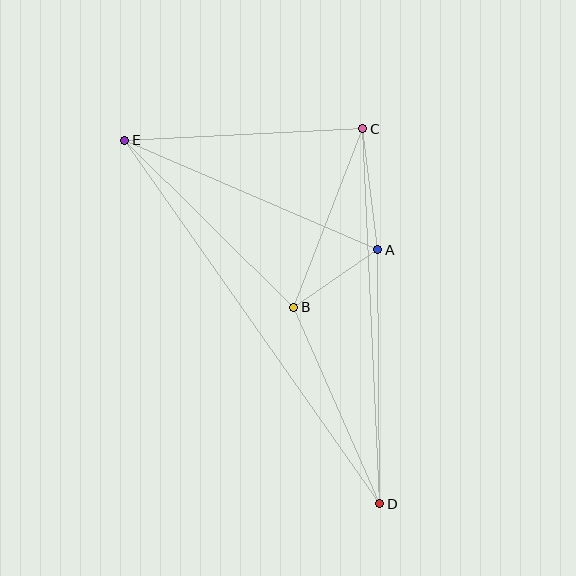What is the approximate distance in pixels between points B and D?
The distance between B and D is approximately 214 pixels.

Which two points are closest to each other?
Points A and B are closest to each other.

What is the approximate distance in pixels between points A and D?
The distance between A and D is approximately 254 pixels.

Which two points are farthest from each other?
Points D and E are farthest from each other.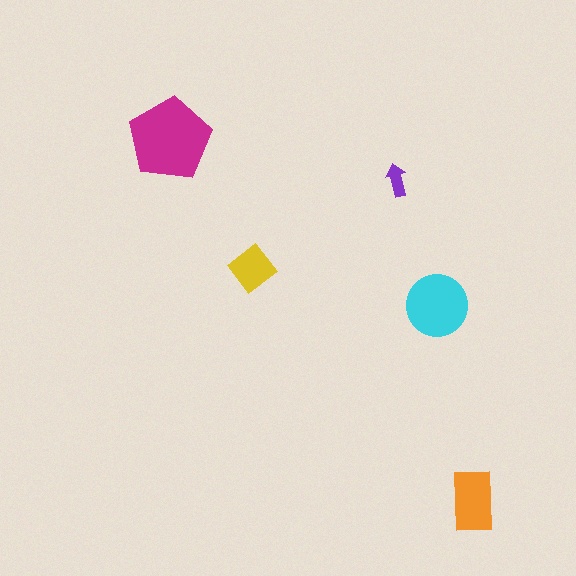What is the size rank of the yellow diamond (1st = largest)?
4th.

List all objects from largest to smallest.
The magenta pentagon, the cyan circle, the orange rectangle, the yellow diamond, the purple arrow.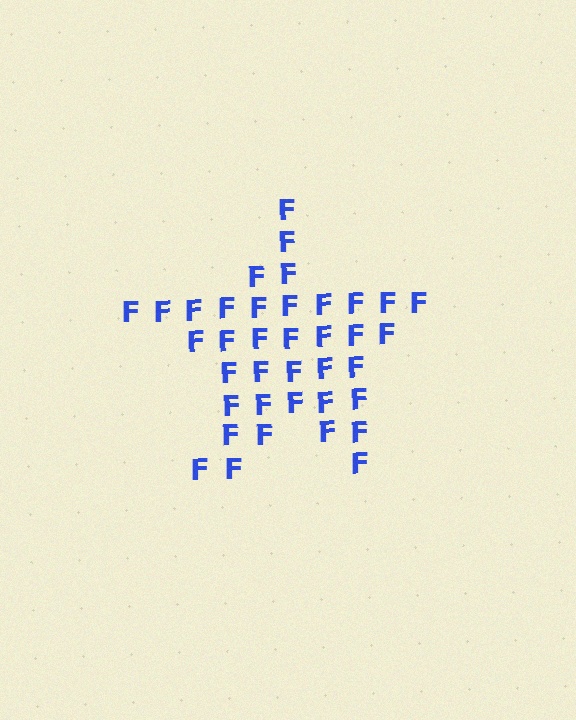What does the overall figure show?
The overall figure shows a star.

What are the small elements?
The small elements are letter F's.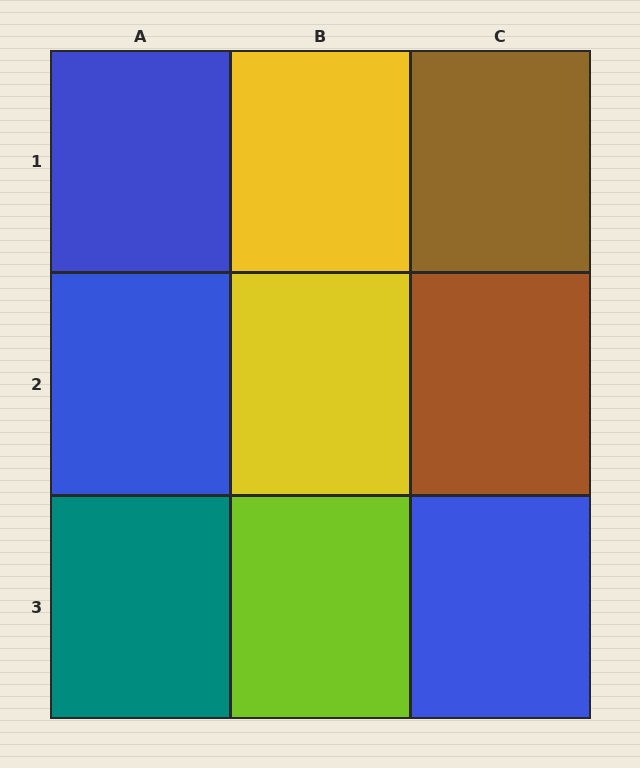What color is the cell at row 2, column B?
Yellow.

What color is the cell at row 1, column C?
Brown.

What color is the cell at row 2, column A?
Blue.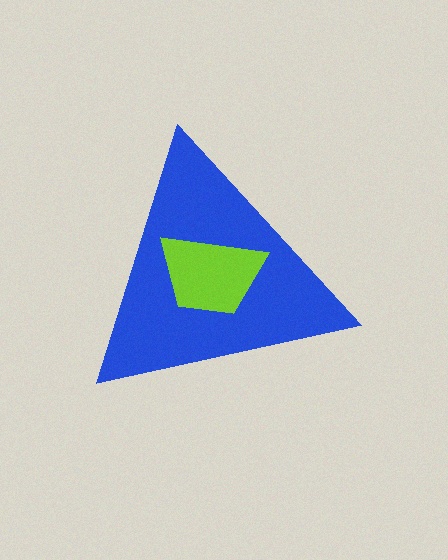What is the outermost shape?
The blue triangle.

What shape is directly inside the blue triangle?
The lime trapezoid.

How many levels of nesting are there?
2.